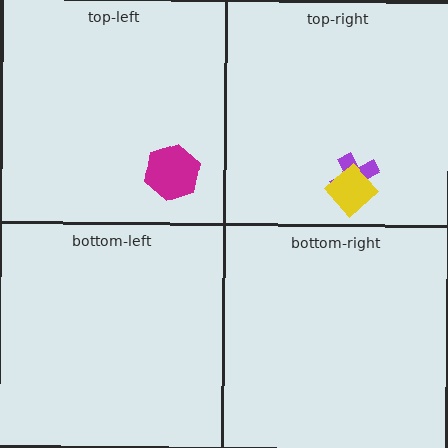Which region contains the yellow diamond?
The top-right region.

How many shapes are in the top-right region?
2.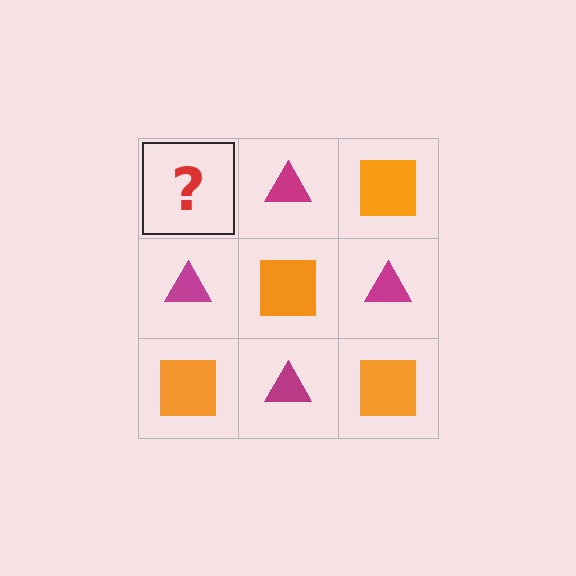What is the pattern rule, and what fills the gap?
The rule is that it alternates orange square and magenta triangle in a checkerboard pattern. The gap should be filled with an orange square.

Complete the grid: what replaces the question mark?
The question mark should be replaced with an orange square.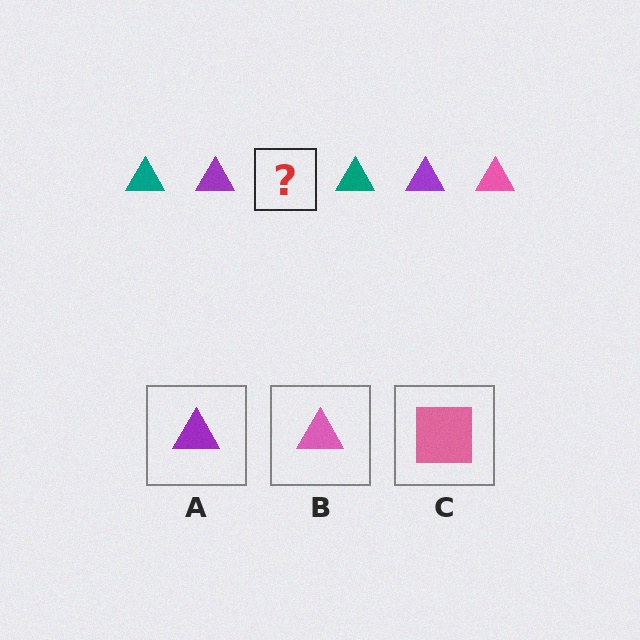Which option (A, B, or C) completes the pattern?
B.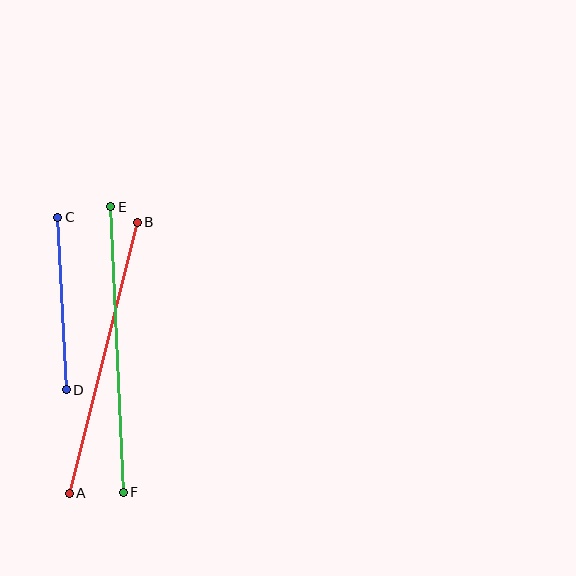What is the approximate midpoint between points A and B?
The midpoint is at approximately (103, 358) pixels.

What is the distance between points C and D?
The distance is approximately 172 pixels.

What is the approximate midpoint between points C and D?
The midpoint is at approximately (62, 303) pixels.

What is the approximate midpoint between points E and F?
The midpoint is at approximately (117, 349) pixels.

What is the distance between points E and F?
The distance is approximately 286 pixels.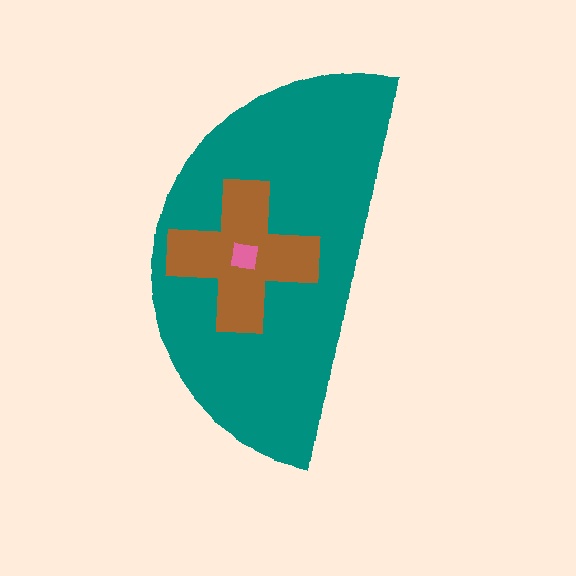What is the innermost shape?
The pink square.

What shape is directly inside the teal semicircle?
The brown cross.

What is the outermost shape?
The teal semicircle.